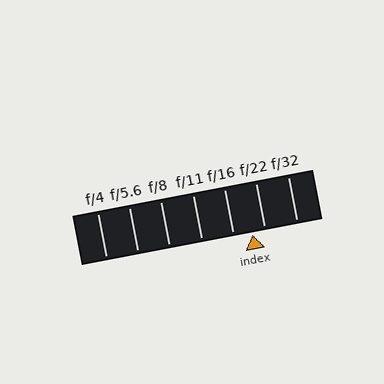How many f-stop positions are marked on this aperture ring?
There are 7 f-stop positions marked.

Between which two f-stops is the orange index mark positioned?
The index mark is between f/16 and f/22.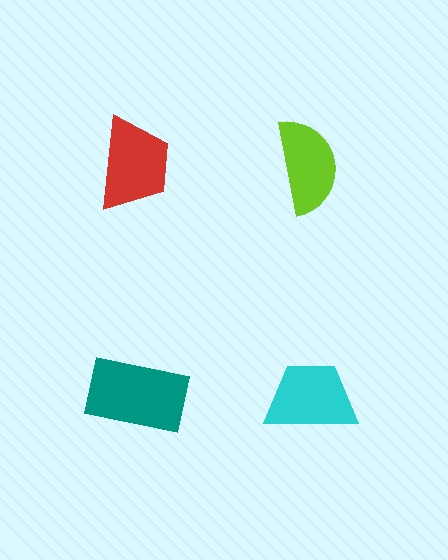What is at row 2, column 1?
A teal rectangle.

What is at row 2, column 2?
A cyan trapezoid.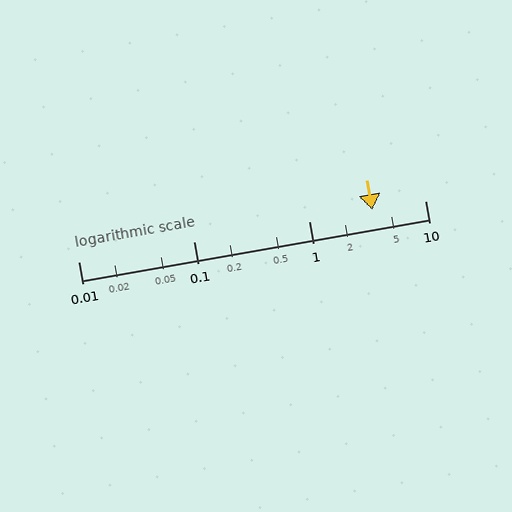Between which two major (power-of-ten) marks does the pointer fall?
The pointer is between 1 and 10.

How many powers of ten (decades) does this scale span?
The scale spans 3 decades, from 0.01 to 10.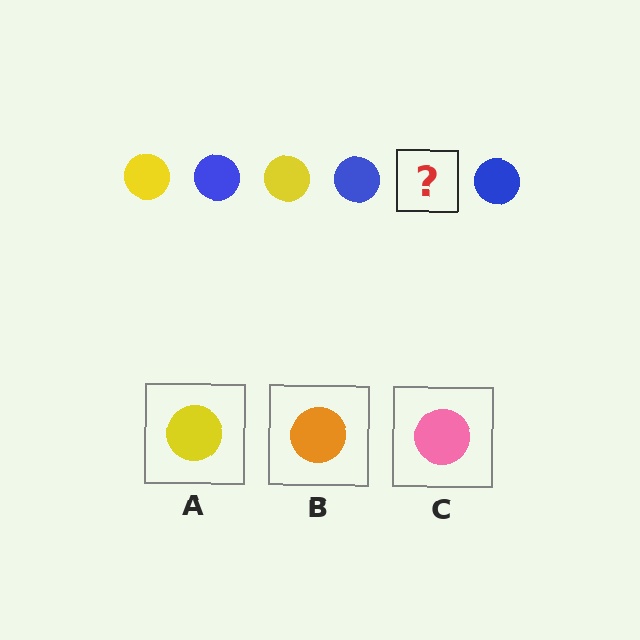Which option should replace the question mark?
Option A.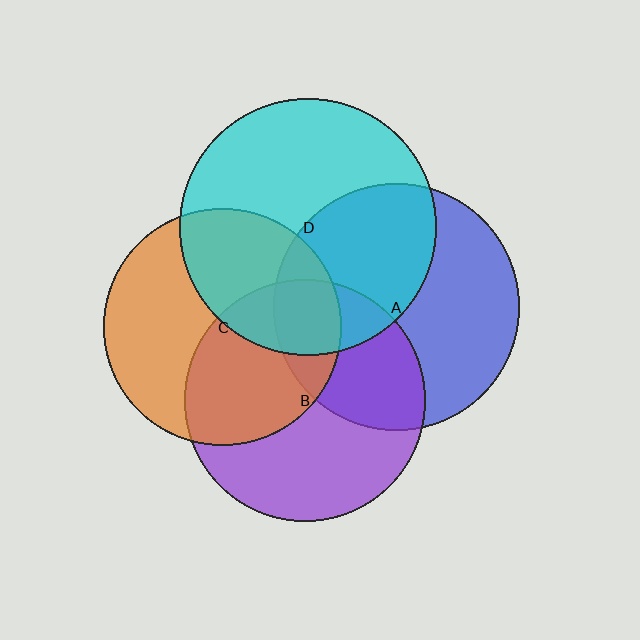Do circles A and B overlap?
Yes.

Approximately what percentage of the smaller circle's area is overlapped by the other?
Approximately 35%.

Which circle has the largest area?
Circle D (cyan).